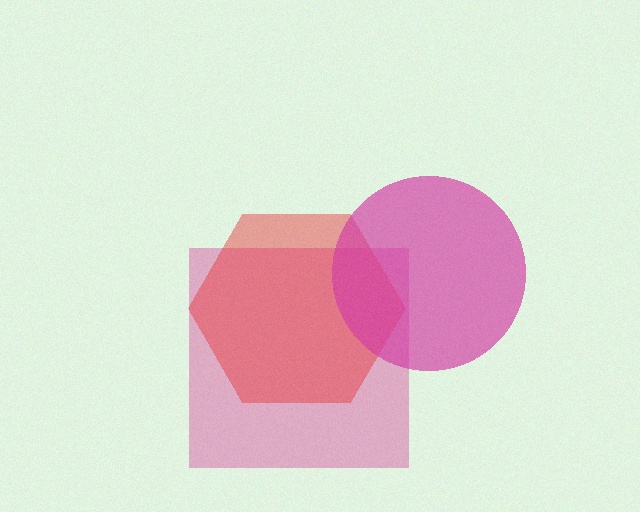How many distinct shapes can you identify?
There are 3 distinct shapes: a pink square, a red hexagon, a magenta circle.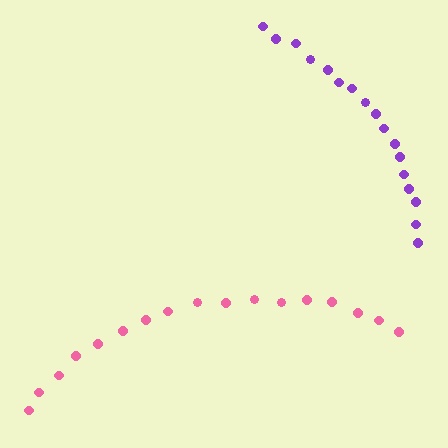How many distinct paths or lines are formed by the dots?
There are 2 distinct paths.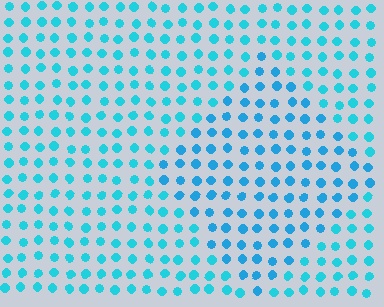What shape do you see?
I see a diamond.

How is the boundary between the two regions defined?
The boundary is defined purely by a slight shift in hue (about 15 degrees). Spacing, size, and orientation are identical on both sides.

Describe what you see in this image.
The image is filled with small cyan elements in a uniform arrangement. A diamond-shaped region is visible where the elements are tinted to a slightly different hue, forming a subtle color boundary.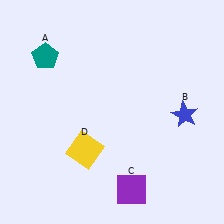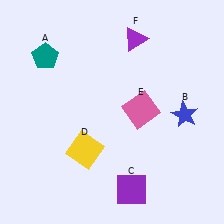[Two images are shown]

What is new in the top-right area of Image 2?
A pink square (E) was added in the top-right area of Image 2.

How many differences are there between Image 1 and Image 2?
There are 2 differences between the two images.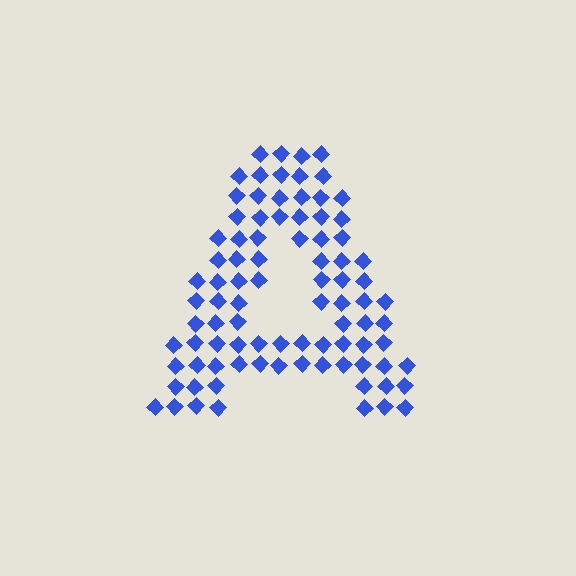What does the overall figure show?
The overall figure shows the letter A.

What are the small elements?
The small elements are diamonds.